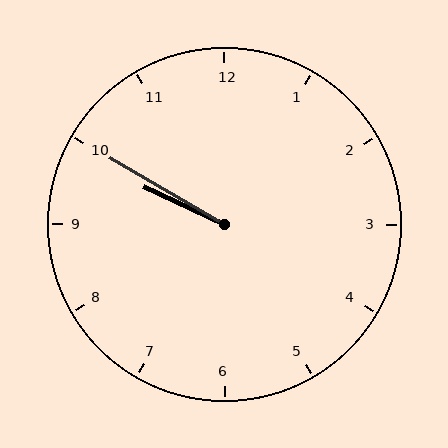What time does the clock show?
9:50.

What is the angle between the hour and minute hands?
Approximately 5 degrees.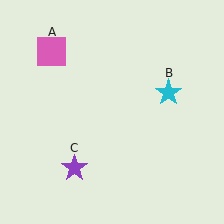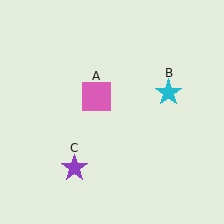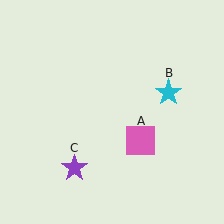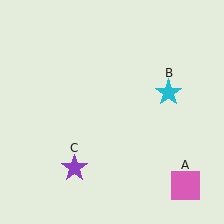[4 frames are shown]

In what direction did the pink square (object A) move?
The pink square (object A) moved down and to the right.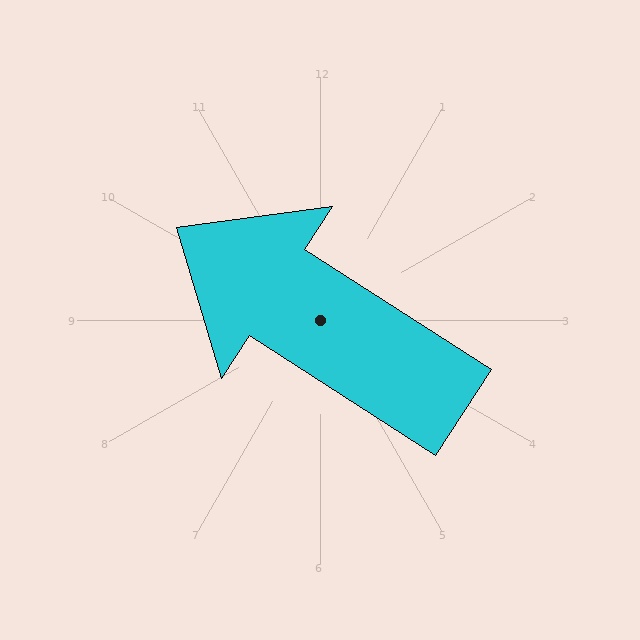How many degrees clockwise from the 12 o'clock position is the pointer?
Approximately 303 degrees.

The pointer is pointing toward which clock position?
Roughly 10 o'clock.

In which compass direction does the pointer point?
Northwest.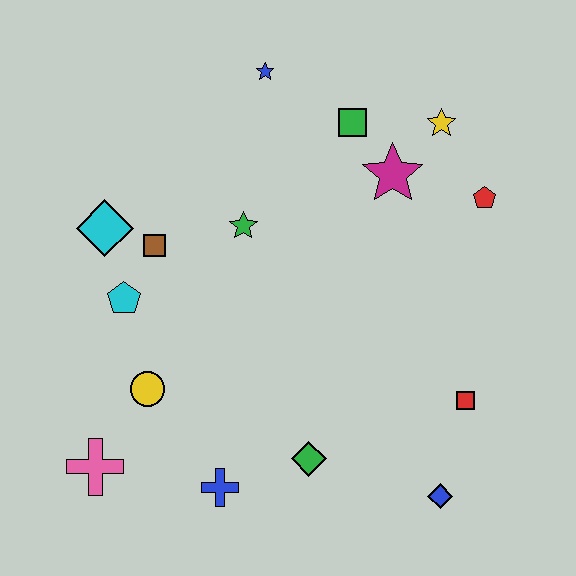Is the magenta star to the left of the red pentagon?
Yes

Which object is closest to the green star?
The brown square is closest to the green star.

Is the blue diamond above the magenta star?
No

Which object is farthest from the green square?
The pink cross is farthest from the green square.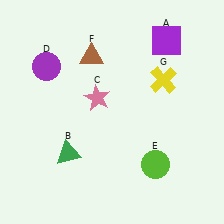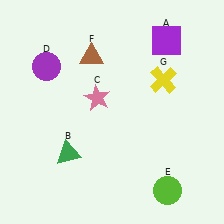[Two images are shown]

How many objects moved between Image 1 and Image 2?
1 object moved between the two images.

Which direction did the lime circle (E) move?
The lime circle (E) moved down.